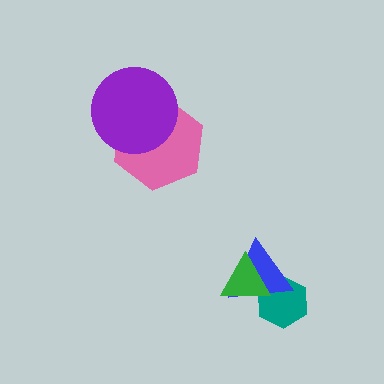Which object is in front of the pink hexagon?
The purple circle is in front of the pink hexagon.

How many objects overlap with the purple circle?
1 object overlaps with the purple circle.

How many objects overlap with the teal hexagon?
2 objects overlap with the teal hexagon.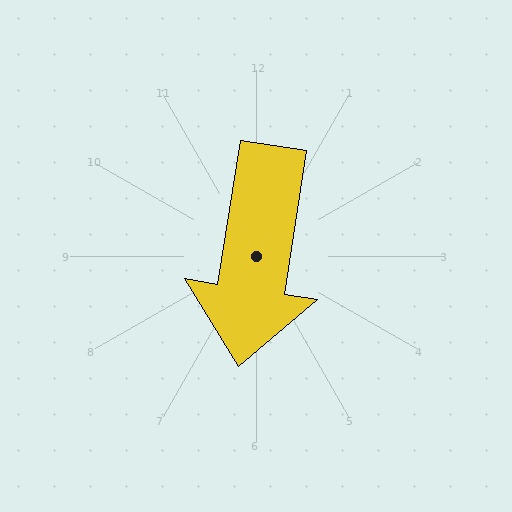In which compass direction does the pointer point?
South.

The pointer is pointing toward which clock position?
Roughly 6 o'clock.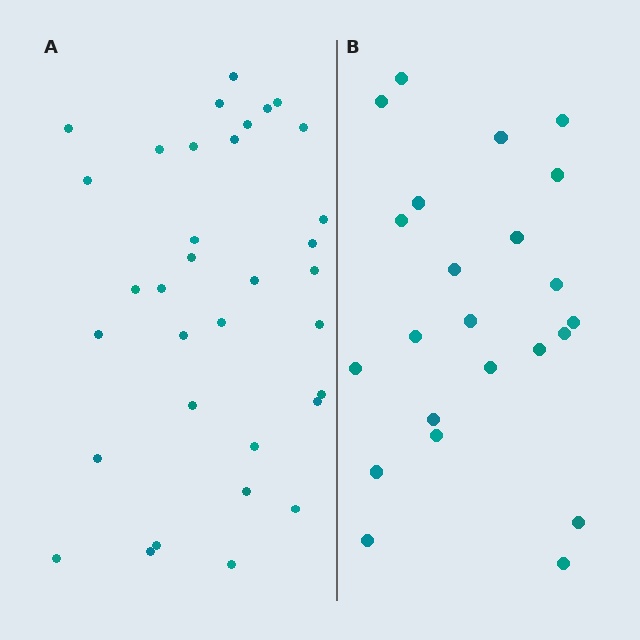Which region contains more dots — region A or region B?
Region A (the left region) has more dots.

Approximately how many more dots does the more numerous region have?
Region A has roughly 12 or so more dots than region B.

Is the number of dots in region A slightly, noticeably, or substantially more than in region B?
Region A has substantially more. The ratio is roughly 1.5 to 1.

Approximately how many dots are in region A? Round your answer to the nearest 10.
About 30 dots. (The exact count is 34, which rounds to 30.)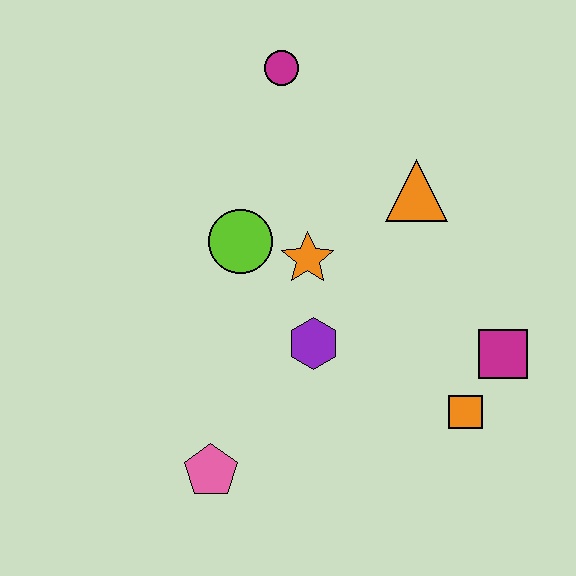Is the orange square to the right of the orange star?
Yes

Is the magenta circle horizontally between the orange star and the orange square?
No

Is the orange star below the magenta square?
No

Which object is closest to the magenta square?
The orange square is closest to the magenta square.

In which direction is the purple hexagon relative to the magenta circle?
The purple hexagon is below the magenta circle.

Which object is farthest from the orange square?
The magenta circle is farthest from the orange square.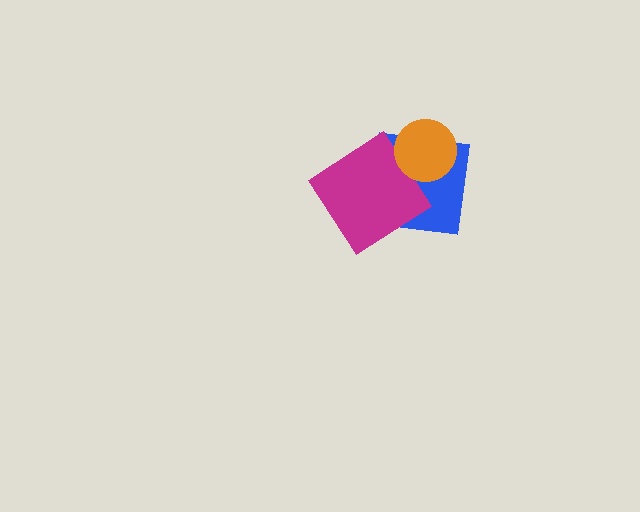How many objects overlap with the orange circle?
1 object overlaps with the orange circle.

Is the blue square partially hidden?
Yes, it is partially covered by another shape.